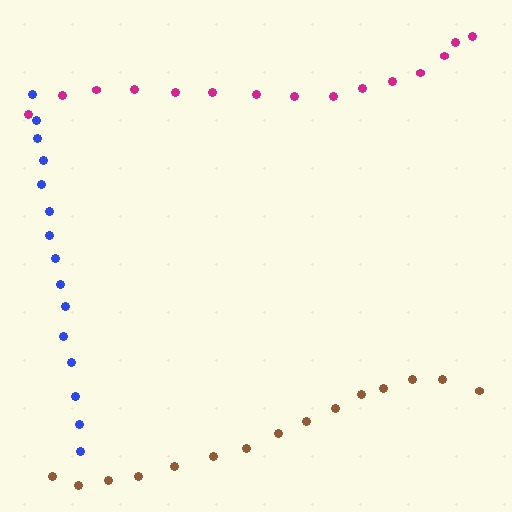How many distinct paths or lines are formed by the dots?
There are 3 distinct paths.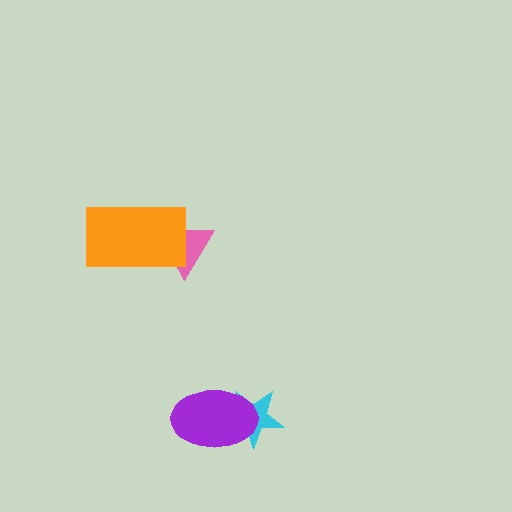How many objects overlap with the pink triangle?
1 object overlaps with the pink triangle.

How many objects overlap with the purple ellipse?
1 object overlaps with the purple ellipse.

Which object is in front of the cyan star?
The purple ellipse is in front of the cyan star.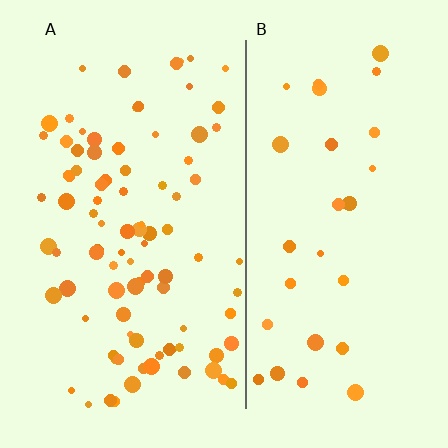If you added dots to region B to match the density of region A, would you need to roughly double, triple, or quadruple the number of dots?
Approximately triple.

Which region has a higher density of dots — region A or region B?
A (the left).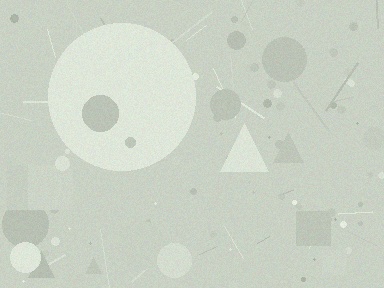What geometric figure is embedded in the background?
A circle is embedded in the background.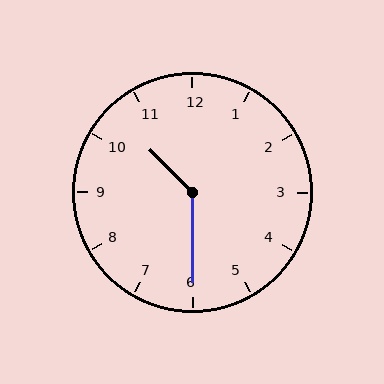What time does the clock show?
10:30.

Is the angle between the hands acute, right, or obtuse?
It is obtuse.